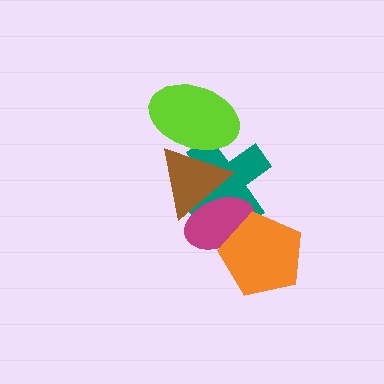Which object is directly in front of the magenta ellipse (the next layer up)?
The orange pentagon is directly in front of the magenta ellipse.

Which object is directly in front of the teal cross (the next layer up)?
The magenta ellipse is directly in front of the teal cross.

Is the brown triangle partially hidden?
Yes, it is partially covered by another shape.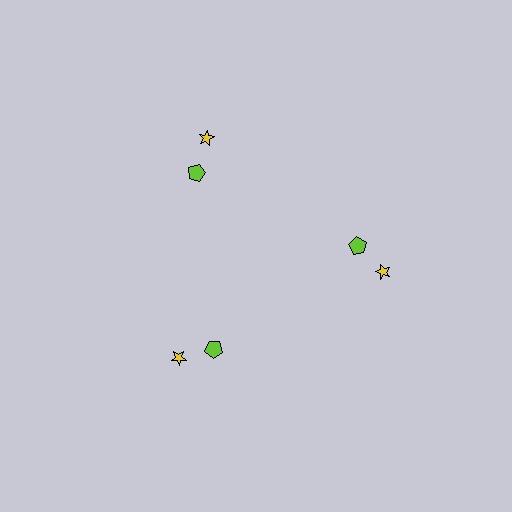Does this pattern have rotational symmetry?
Yes, this pattern has 3-fold rotational symmetry. It looks the same after rotating 120 degrees around the center.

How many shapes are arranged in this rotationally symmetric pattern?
There are 6 shapes, arranged in 3 groups of 2.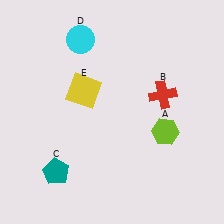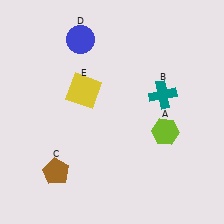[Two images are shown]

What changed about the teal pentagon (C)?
In Image 1, C is teal. In Image 2, it changed to brown.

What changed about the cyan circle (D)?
In Image 1, D is cyan. In Image 2, it changed to blue.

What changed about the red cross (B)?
In Image 1, B is red. In Image 2, it changed to teal.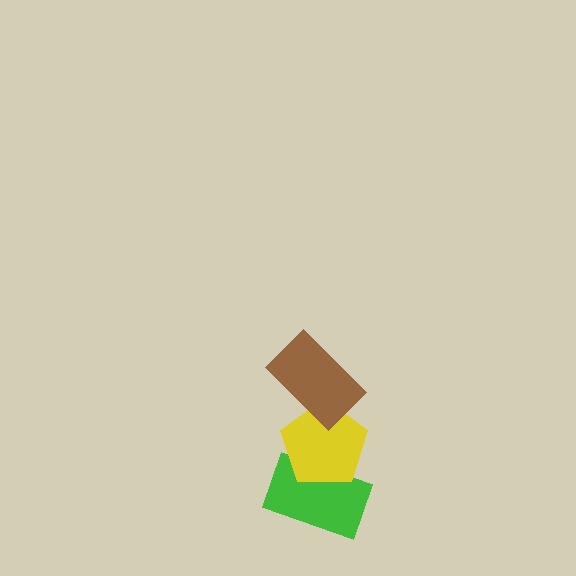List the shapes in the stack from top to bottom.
From top to bottom: the brown rectangle, the yellow pentagon, the green rectangle.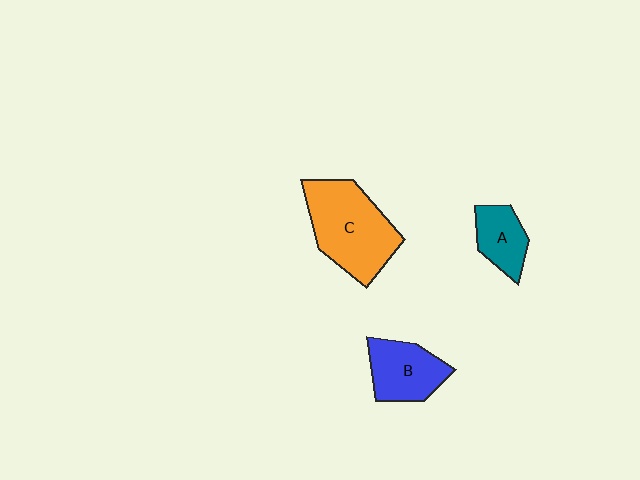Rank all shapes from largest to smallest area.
From largest to smallest: C (orange), B (blue), A (teal).